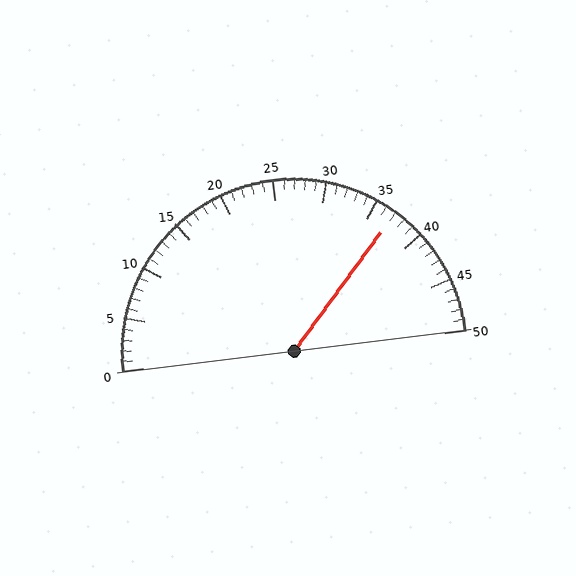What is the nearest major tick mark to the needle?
The nearest major tick mark is 35.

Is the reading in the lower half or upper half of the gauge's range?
The reading is in the upper half of the range (0 to 50).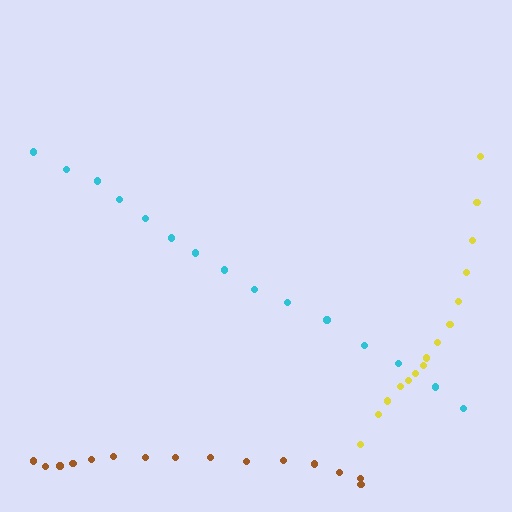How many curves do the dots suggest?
There are 3 distinct paths.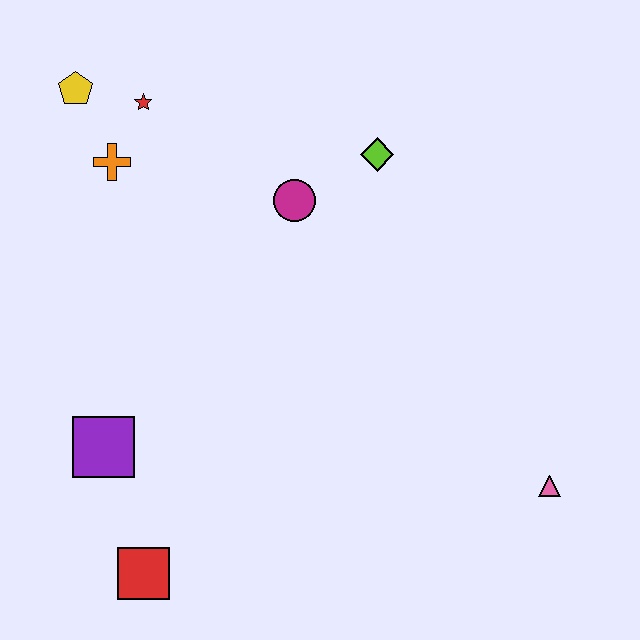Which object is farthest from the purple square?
The pink triangle is farthest from the purple square.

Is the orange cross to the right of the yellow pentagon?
Yes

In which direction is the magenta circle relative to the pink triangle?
The magenta circle is above the pink triangle.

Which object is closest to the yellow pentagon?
The red star is closest to the yellow pentagon.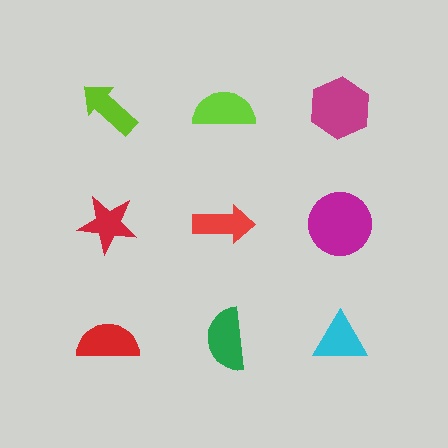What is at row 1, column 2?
A lime semicircle.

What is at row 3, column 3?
A cyan triangle.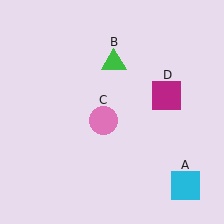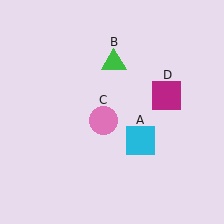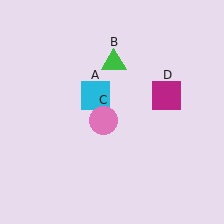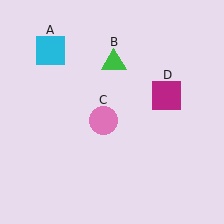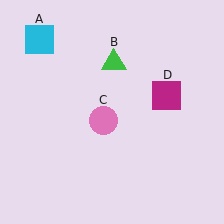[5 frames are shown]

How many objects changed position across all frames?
1 object changed position: cyan square (object A).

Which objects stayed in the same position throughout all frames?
Green triangle (object B) and pink circle (object C) and magenta square (object D) remained stationary.